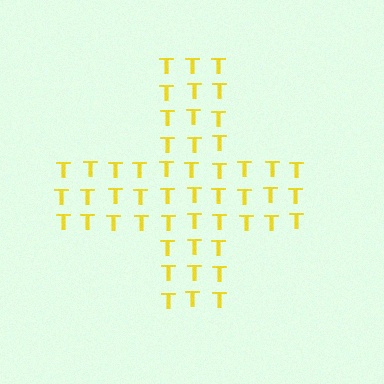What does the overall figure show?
The overall figure shows a cross.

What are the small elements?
The small elements are letter T's.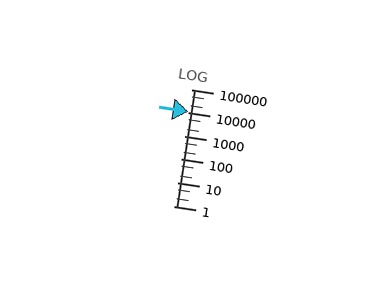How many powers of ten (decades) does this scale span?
The scale spans 5 decades, from 1 to 100000.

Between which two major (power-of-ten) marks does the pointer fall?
The pointer is between 10000 and 100000.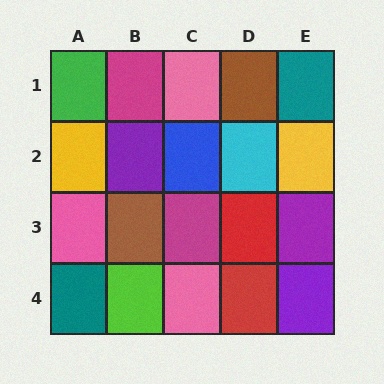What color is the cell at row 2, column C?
Blue.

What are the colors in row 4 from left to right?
Teal, lime, pink, red, purple.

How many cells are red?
2 cells are red.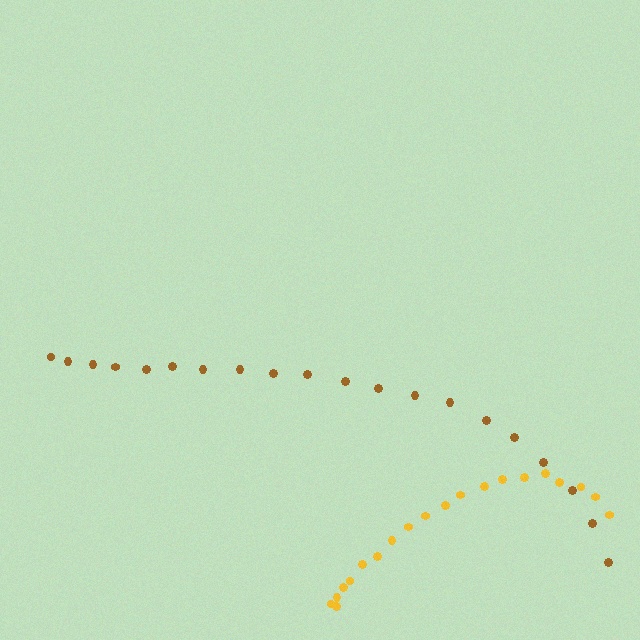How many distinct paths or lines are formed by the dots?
There are 2 distinct paths.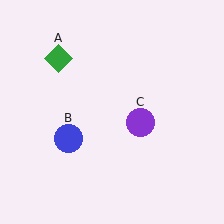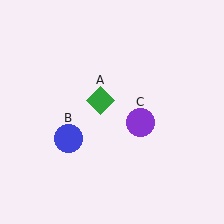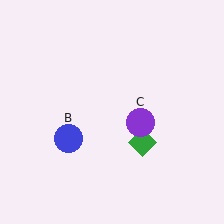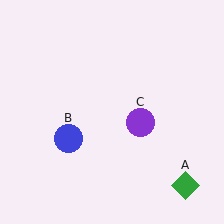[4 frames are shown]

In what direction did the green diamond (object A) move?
The green diamond (object A) moved down and to the right.